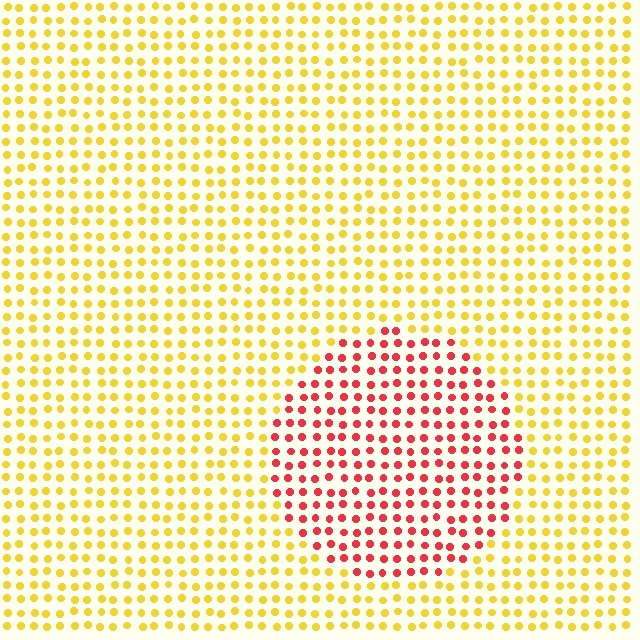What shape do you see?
I see a circle.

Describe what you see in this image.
The image is filled with small yellow elements in a uniform arrangement. A circle-shaped region is visible where the elements are tinted to a slightly different hue, forming a subtle color boundary.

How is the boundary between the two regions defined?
The boundary is defined purely by a slight shift in hue (about 58 degrees). Spacing, size, and orientation are identical on both sides.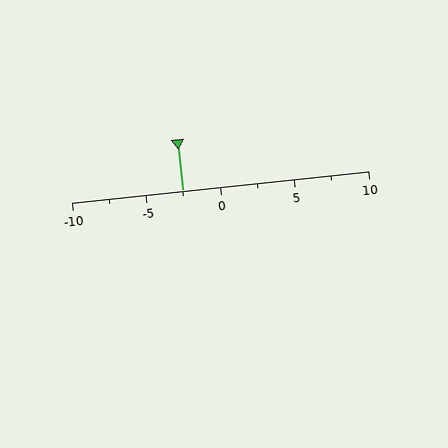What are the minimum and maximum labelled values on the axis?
The axis runs from -10 to 10.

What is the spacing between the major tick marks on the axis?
The major ticks are spaced 5 apart.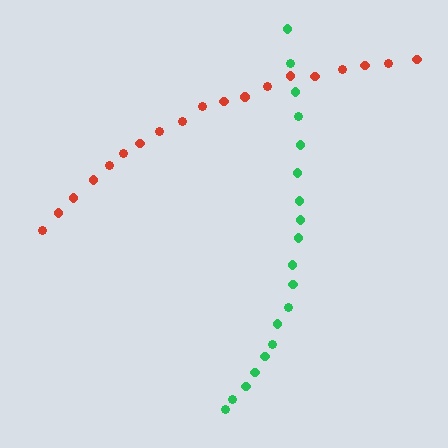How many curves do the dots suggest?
There are 2 distinct paths.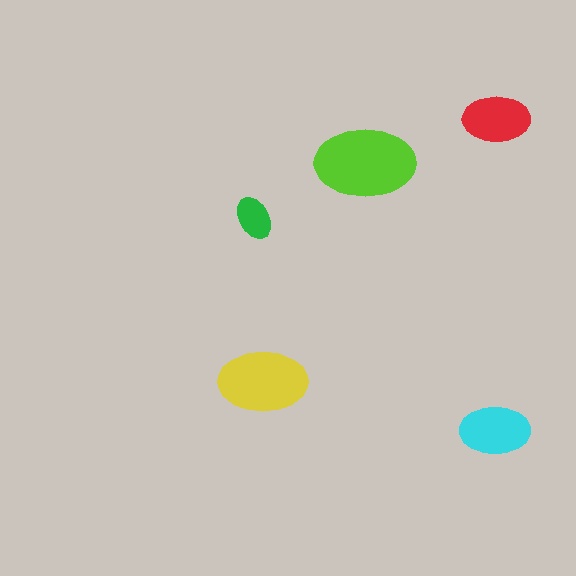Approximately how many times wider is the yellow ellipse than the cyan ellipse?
About 1.5 times wider.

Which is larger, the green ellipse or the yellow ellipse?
The yellow one.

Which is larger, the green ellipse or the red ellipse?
The red one.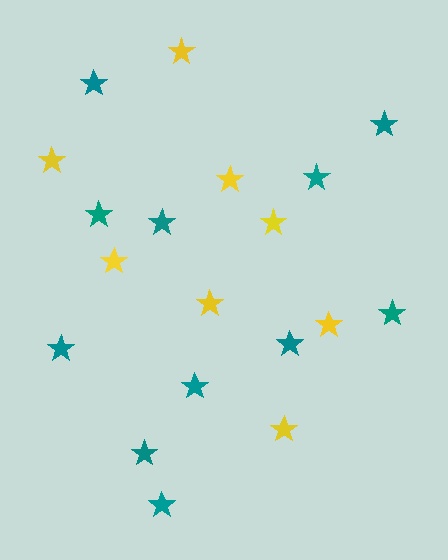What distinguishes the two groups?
There are 2 groups: one group of teal stars (11) and one group of yellow stars (8).